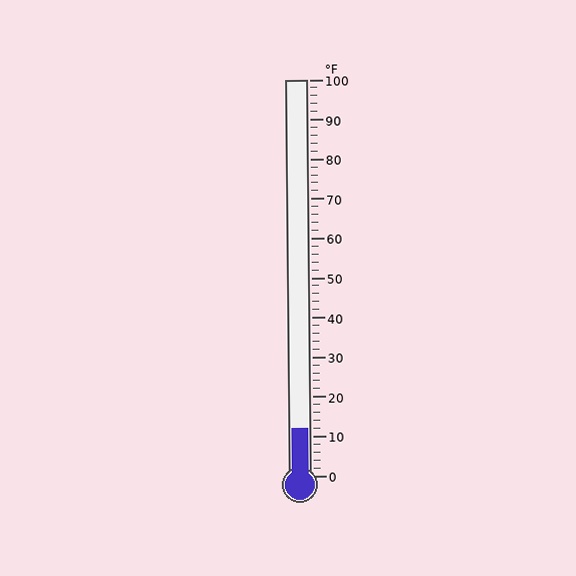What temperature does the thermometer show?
The thermometer shows approximately 12°F.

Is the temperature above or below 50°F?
The temperature is below 50°F.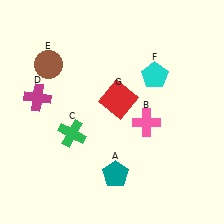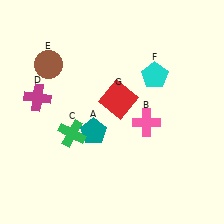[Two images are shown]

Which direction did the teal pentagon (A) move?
The teal pentagon (A) moved up.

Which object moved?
The teal pentagon (A) moved up.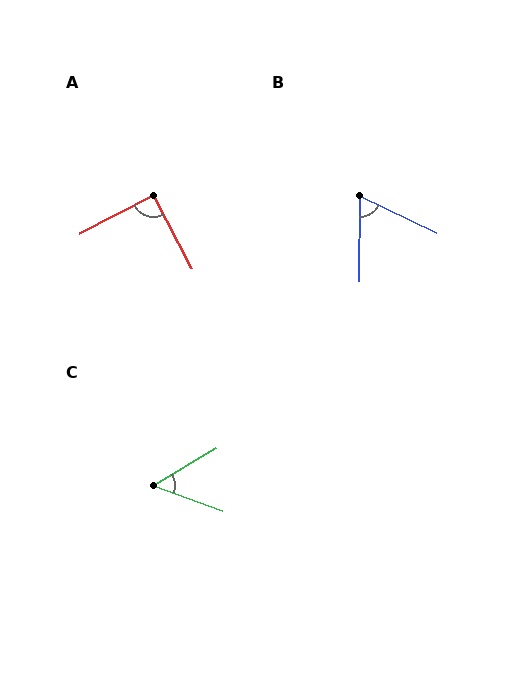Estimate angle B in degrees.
Approximately 64 degrees.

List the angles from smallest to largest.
C (51°), B (64°), A (90°).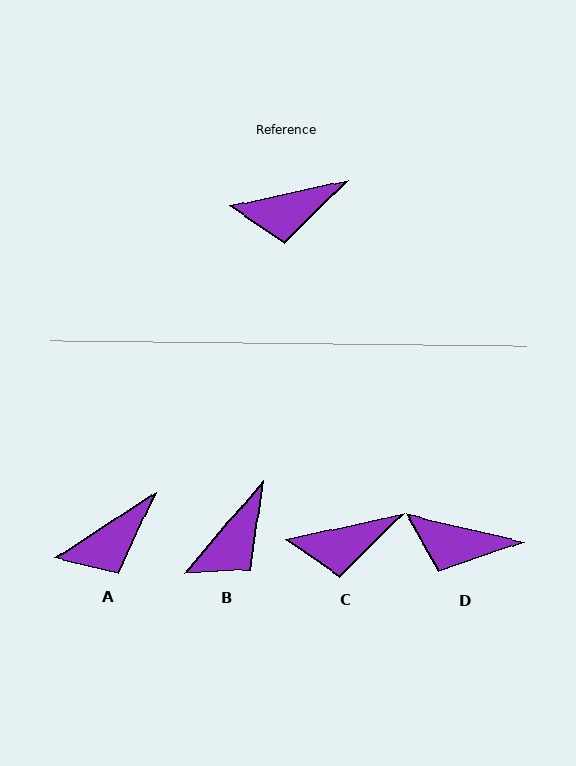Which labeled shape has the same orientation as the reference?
C.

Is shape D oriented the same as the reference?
No, it is off by about 26 degrees.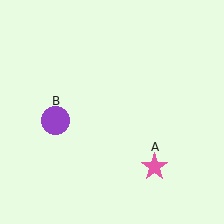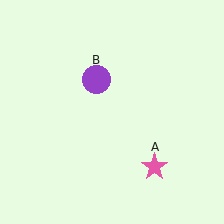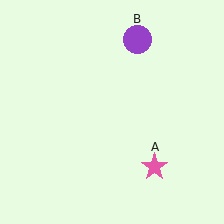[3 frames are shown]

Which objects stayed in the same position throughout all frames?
Pink star (object A) remained stationary.